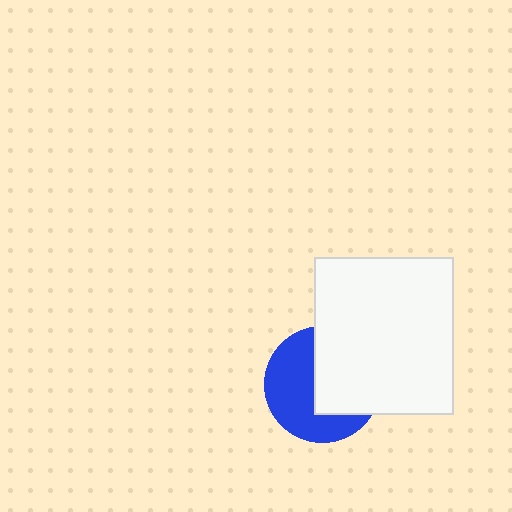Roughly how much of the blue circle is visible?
About half of it is visible (roughly 51%).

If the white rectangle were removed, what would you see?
You would see the complete blue circle.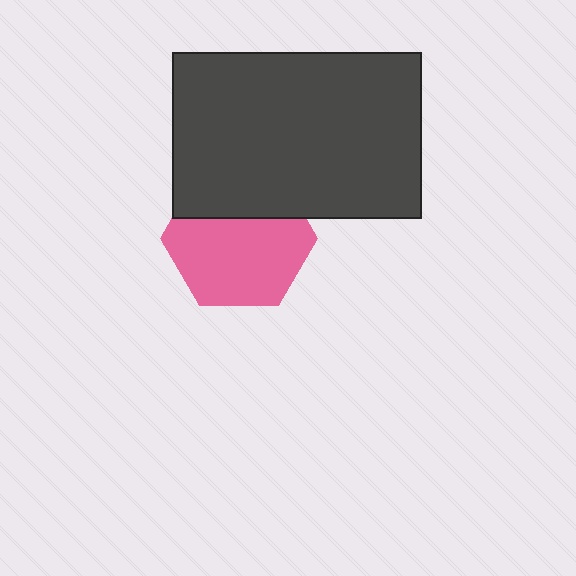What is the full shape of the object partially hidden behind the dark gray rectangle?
The partially hidden object is a pink hexagon.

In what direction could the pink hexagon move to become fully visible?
The pink hexagon could move down. That would shift it out from behind the dark gray rectangle entirely.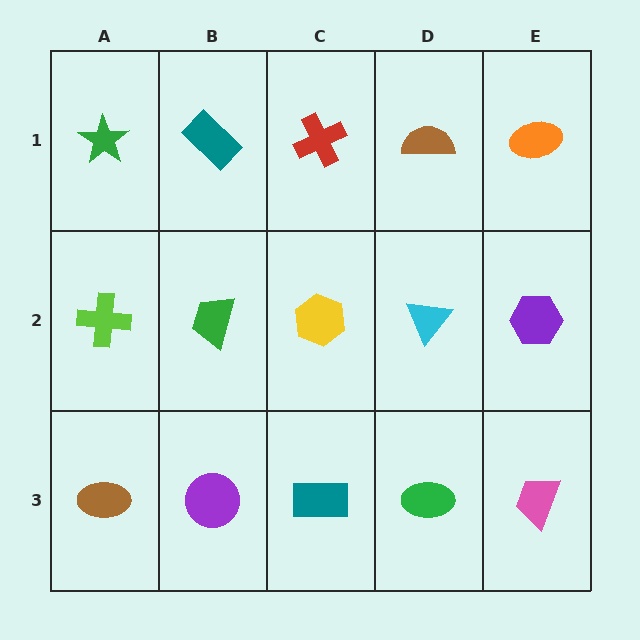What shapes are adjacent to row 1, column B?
A green trapezoid (row 2, column B), a green star (row 1, column A), a red cross (row 1, column C).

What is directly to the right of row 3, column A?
A purple circle.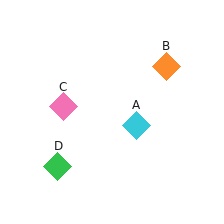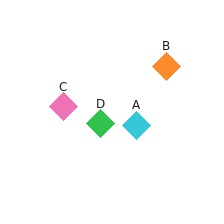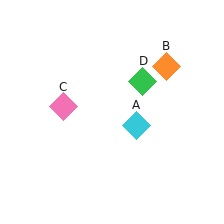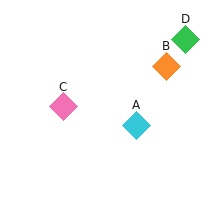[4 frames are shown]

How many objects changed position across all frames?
1 object changed position: green diamond (object D).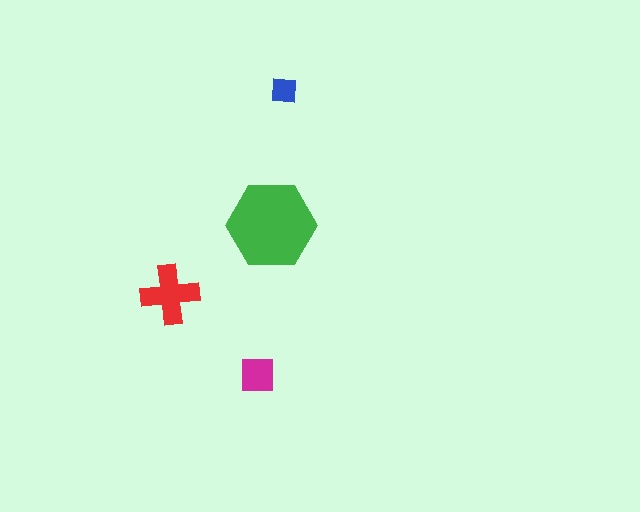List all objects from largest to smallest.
The green hexagon, the red cross, the magenta square, the blue square.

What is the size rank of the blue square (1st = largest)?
4th.